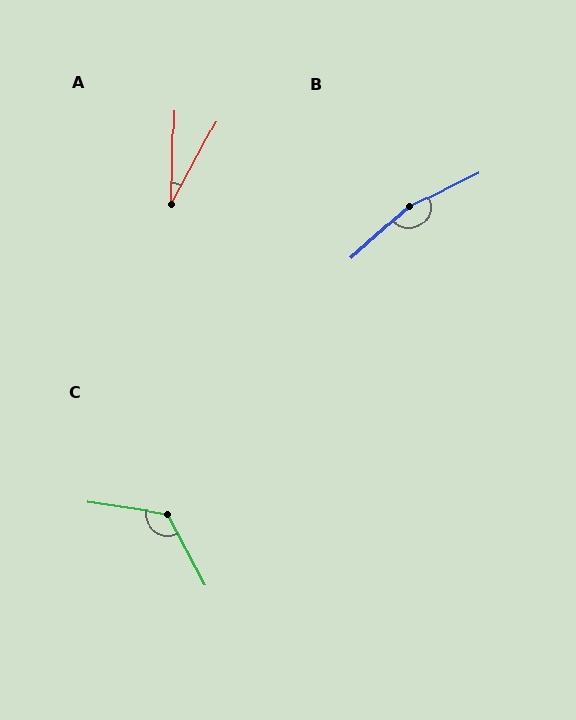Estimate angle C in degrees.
Approximately 127 degrees.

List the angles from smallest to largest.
A (27°), C (127°), B (165°).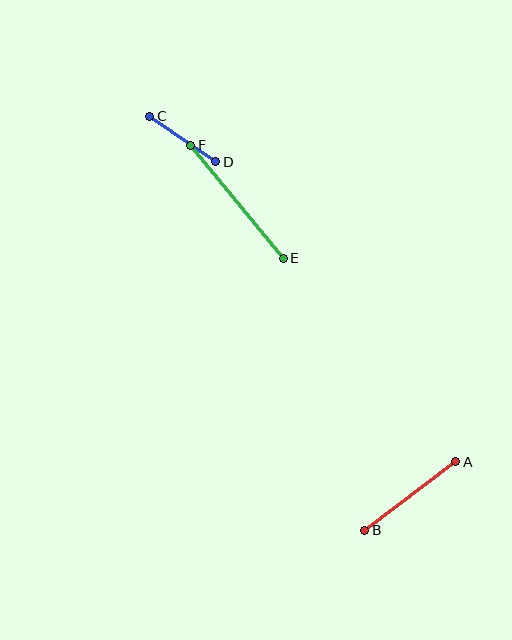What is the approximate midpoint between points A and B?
The midpoint is at approximately (410, 496) pixels.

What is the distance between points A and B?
The distance is approximately 114 pixels.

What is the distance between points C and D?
The distance is approximately 80 pixels.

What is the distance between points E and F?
The distance is approximately 146 pixels.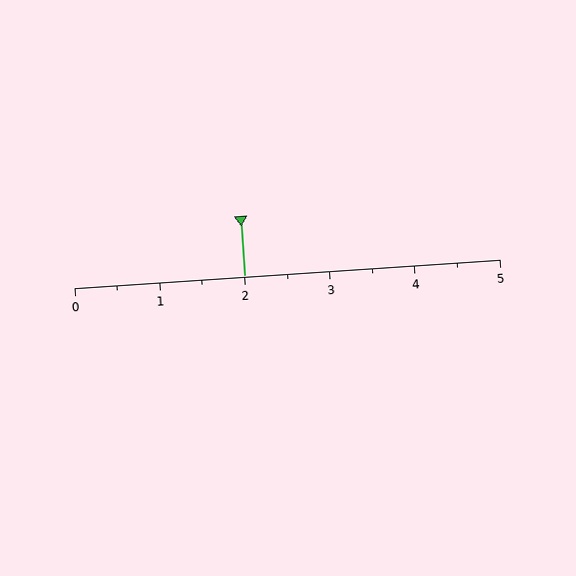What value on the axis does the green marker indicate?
The marker indicates approximately 2.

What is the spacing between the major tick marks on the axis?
The major ticks are spaced 1 apart.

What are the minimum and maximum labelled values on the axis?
The axis runs from 0 to 5.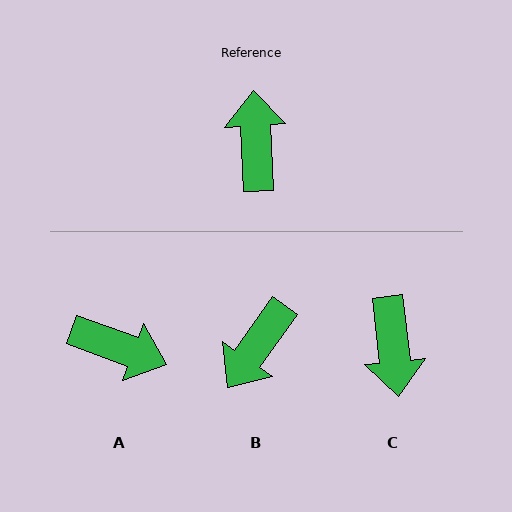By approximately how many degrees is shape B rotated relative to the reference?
Approximately 142 degrees counter-clockwise.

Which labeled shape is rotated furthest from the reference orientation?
C, about 177 degrees away.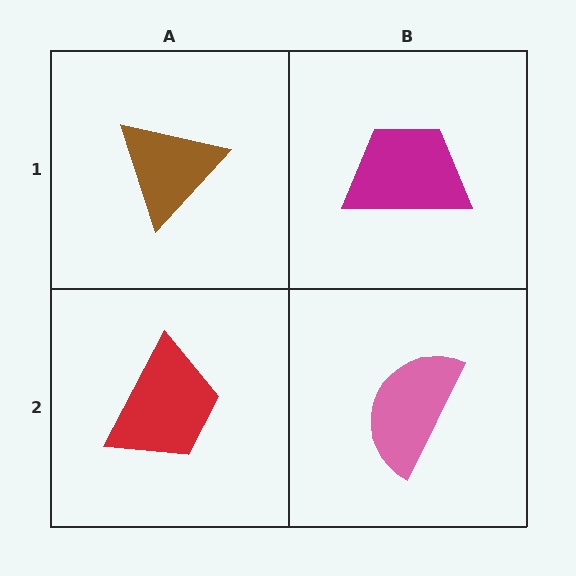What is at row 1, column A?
A brown triangle.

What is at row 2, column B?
A pink semicircle.